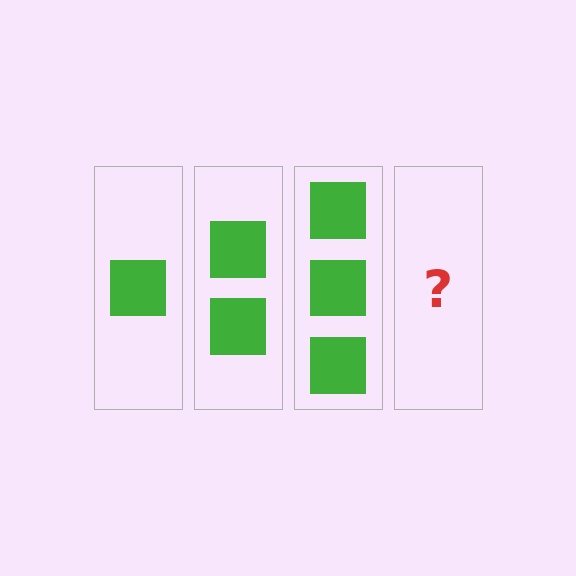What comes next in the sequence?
The next element should be 4 squares.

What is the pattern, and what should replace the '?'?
The pattern is that each step adds one more square. The '?' should be 4 squares.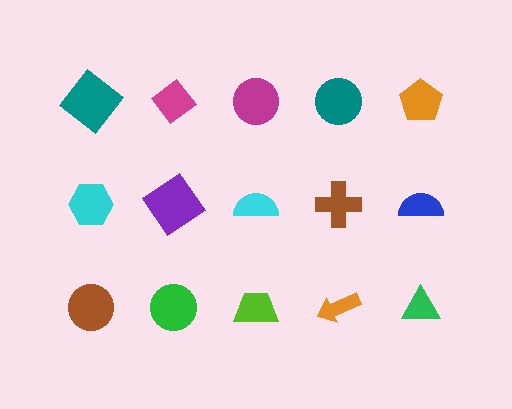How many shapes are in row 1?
5 shapes.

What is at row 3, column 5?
A green triangle.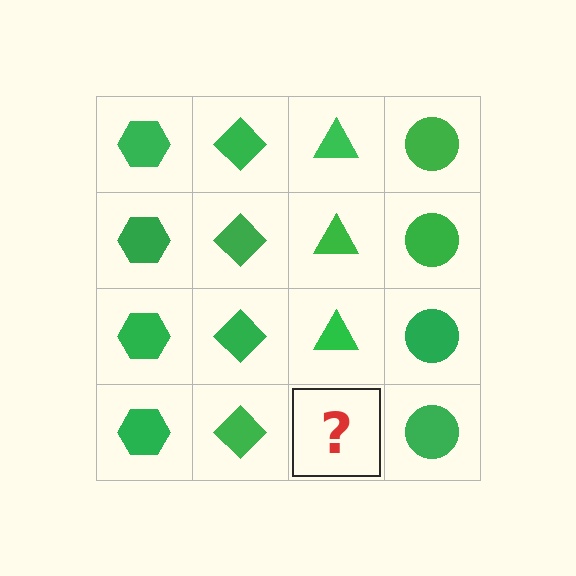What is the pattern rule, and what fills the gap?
The rule is that each column has a consistent shape. The gap should be filled with a green triangle.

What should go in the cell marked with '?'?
The missing cell should contain a green triangle.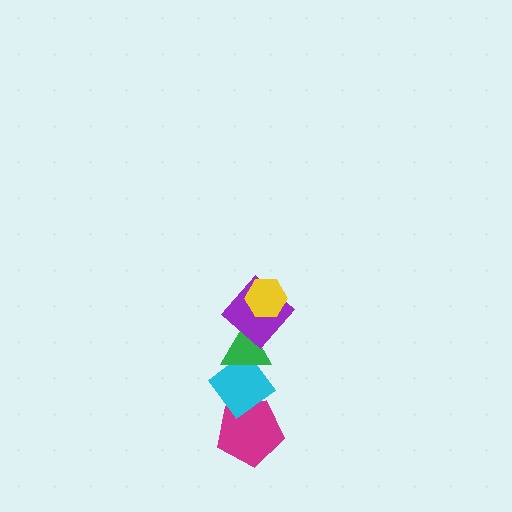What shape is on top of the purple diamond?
The yellow hexagon is on top of the purple diamond.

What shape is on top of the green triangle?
The purple diamond is on top of the green triangle.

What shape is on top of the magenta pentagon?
The cyan diamond is on top of the magenta pentagon.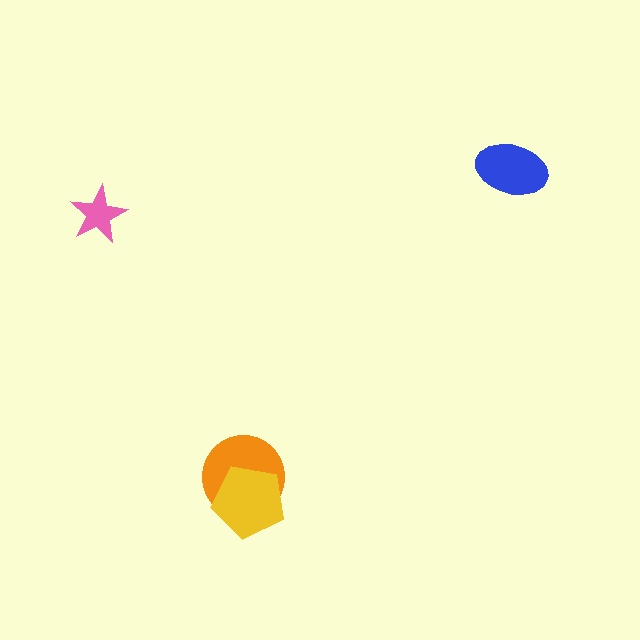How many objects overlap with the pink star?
0 objects overlap with the pink star.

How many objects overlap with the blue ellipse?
0 objects overlap with the blue ellipse.